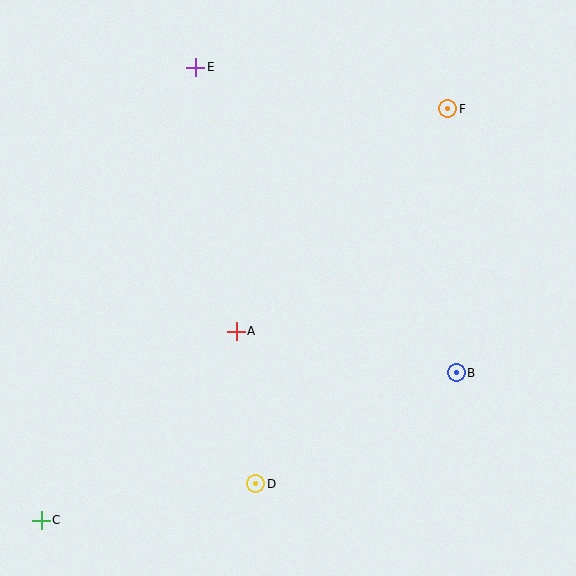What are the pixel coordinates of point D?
Point D is at (256, 484).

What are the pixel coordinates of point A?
Point A is at (236, 331).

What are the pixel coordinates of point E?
Point E is at (196, 67).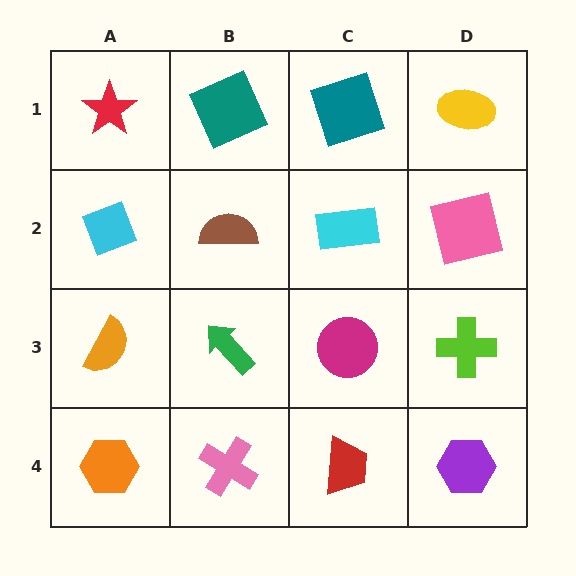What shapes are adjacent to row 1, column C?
A cyan rectangle (row 2, column C), a teal square (row 1, column B), a yellow ellipse (row 1, column D).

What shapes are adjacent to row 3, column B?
A brown semicircle (row 2, column B), a pink cross (row 4, column B), an orange semicircle (row 3, column A), a magenta circle (row 3, column C).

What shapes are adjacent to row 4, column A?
An orange semicircle (row 3, column A), a pink cross (row 4, column B).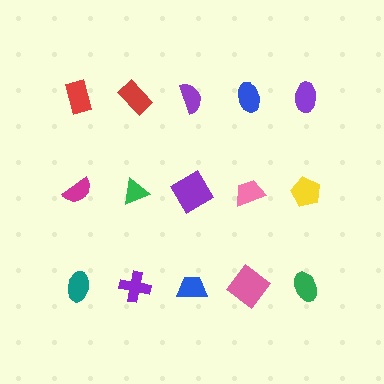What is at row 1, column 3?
A purple semicircle.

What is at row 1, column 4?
A blue ellipse.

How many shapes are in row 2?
5 shapes.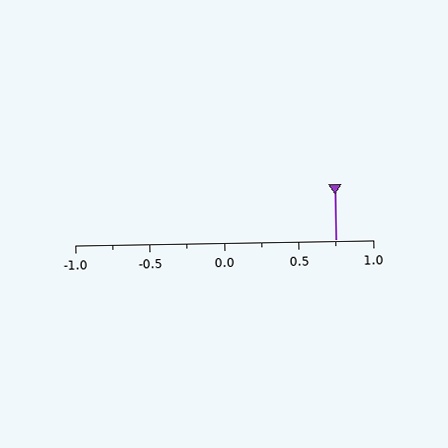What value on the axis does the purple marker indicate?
The marker indicates approximately 0.75.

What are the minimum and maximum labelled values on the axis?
The axis runs from -1.0 to 1.0.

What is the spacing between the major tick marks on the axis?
The major ticks are spaced 0.5 apart.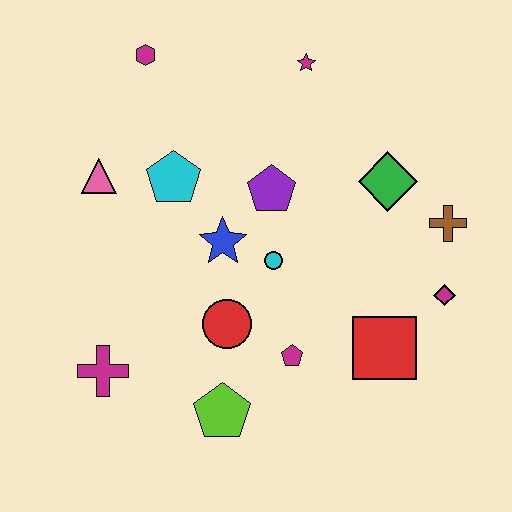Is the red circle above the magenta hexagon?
No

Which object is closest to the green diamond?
The brown cross is closest to the green diamond.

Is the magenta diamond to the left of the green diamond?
No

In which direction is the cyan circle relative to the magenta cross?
The cyan circle is to the right of the magenta cross.